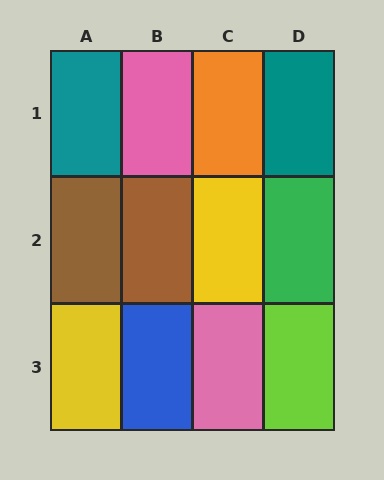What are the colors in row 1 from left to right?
Teal, pink, orange, teal.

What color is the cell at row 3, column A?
Yellow.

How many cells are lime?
1 cell is lime.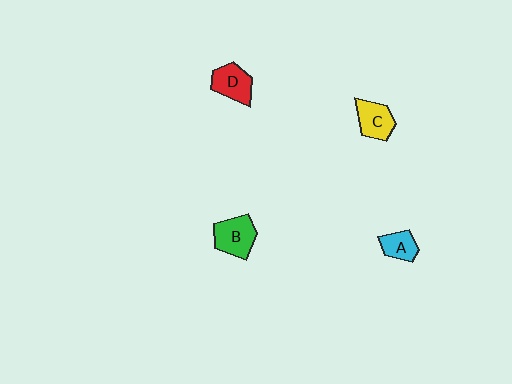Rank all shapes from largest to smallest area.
From largest to smallest: B (green), D (red), C (yellow), A (cyan).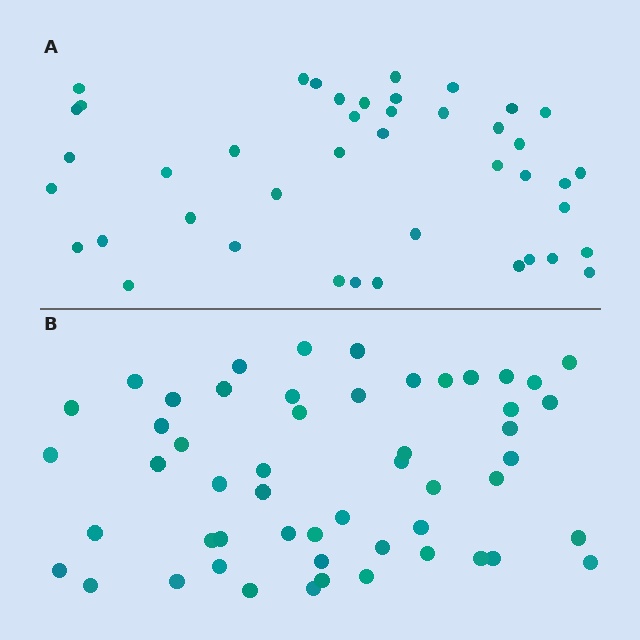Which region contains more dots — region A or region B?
Region B (the bottom region) has more dots.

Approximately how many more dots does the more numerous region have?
Region B has roughly 10 or so more dots than region A.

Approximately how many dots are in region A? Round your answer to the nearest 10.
About 40 dots. (The exact count is 43, which rounds to 40.)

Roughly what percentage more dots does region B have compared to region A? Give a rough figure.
About 25% more.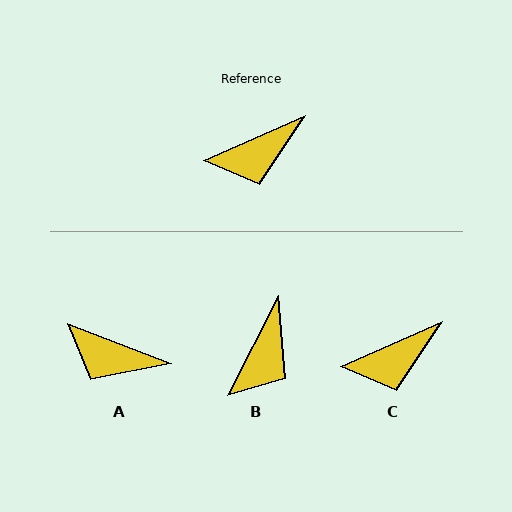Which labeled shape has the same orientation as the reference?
C.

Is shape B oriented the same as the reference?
No, it is off by about 39 degrees.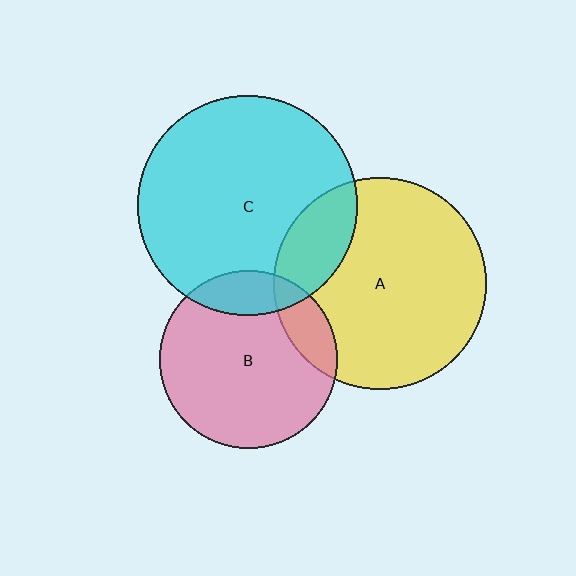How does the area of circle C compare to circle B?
Approximately 1.5 times.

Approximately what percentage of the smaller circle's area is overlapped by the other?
Approximately 20%.